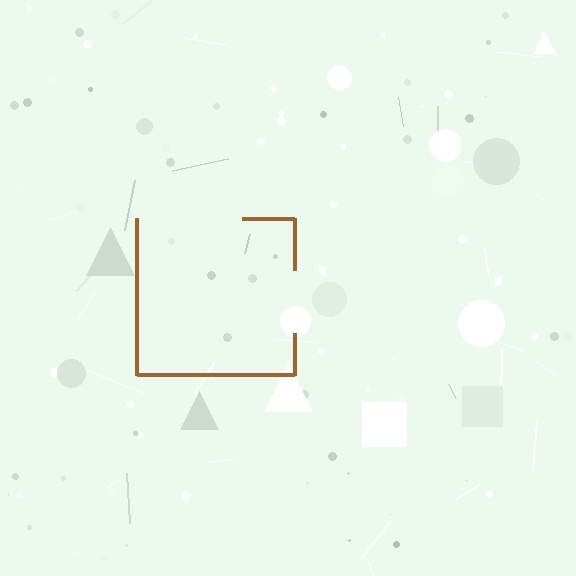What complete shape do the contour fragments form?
The contour fragments form a square.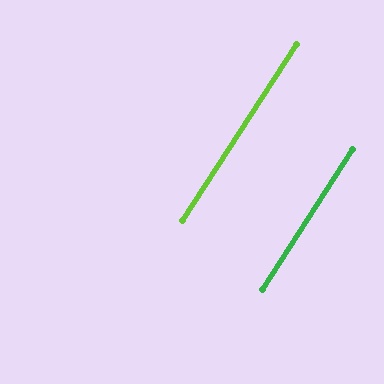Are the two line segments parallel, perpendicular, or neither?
Parallel — their directions differ by only 0.1°.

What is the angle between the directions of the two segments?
Approximately 0 degrees.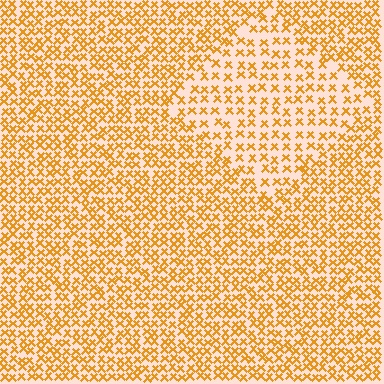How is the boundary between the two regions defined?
The boundary is defined by a change in element density (approximately 1.7x ratio). All elements are the same color, size, and shape.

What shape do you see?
I see a diamond.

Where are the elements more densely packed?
The elements are more densely packed outside the diamond boundary.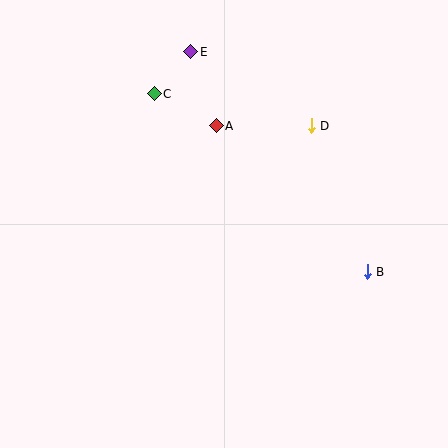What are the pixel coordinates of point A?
Point A is at (216, 126).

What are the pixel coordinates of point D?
Point D is at (311, 126).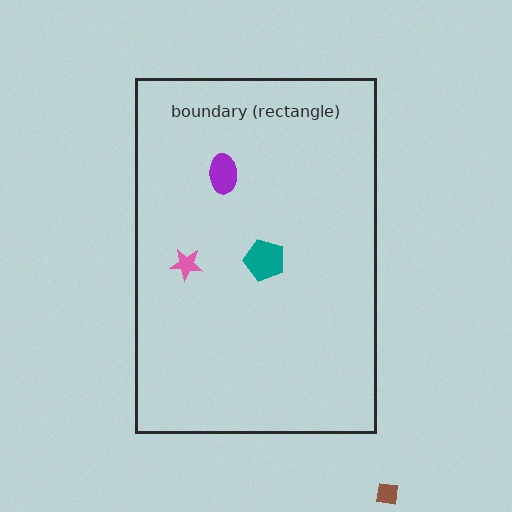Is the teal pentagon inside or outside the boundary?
Inside.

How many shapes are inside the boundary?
3 inside, 1 outside.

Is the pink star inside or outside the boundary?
Inside.